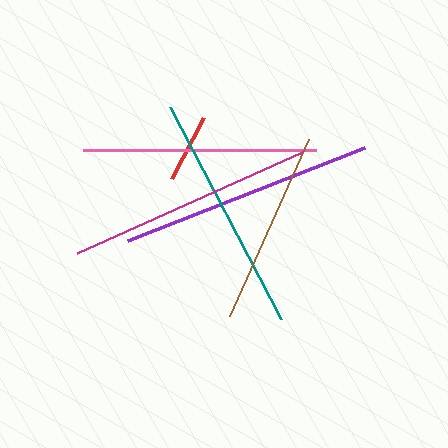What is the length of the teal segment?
The teal segment is approximately 240 pixels long.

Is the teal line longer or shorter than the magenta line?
The magenta line is longer than the teal line.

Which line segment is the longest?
The purple line is the longest at approximately 255 pixels.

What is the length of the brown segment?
The brown segment is approximately 194 pixels long.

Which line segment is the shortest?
The red line is the shortest at approximately 70 pixels.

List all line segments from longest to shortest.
From longest to shortest: purple, magenta, teal, pink, brown, red.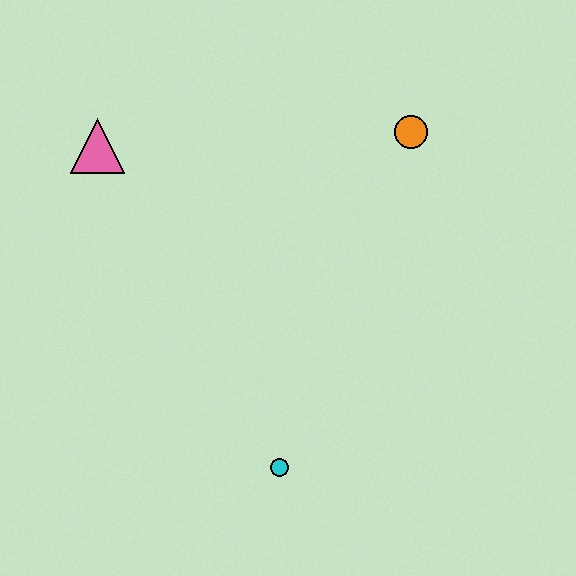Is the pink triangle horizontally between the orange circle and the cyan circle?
No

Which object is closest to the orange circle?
The pink triangle is closest to the orange circle.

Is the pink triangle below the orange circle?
Yes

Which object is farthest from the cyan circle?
The pink triangle is farthest from the cyan circle.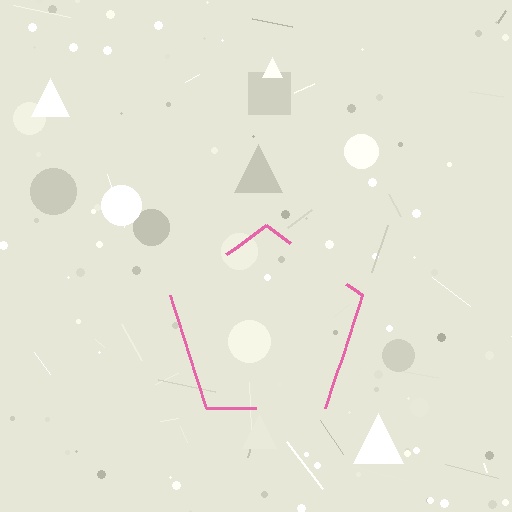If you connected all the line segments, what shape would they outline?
They would outline a pentagon.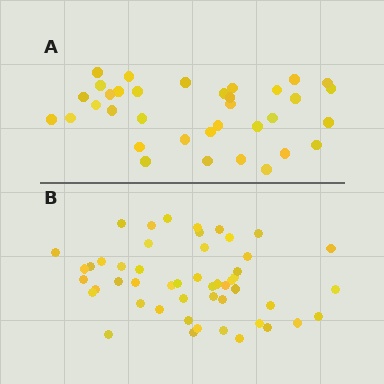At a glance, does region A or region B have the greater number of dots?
Region B (the bottom region) has more dots.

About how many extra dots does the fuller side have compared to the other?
Region B has approximately 15 more dots than region A.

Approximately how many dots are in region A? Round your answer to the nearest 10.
About 40 dots. (The exact count is 35, which rounds to 40.)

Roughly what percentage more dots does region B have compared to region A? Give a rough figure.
About 45% more.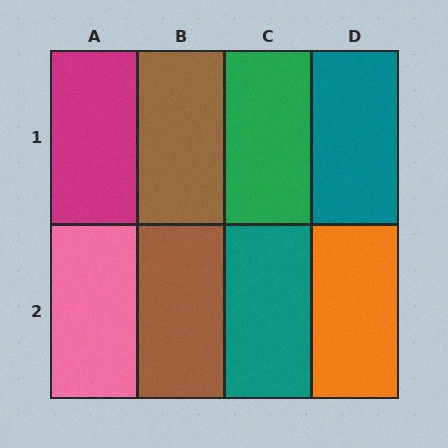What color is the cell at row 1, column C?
Green.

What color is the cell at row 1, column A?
Magenta.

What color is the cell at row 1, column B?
Brown.